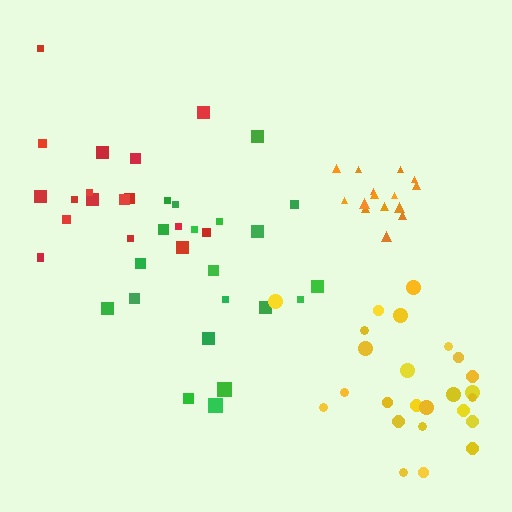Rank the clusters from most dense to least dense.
orange, green, yellow, red.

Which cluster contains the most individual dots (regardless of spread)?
Yellow (25).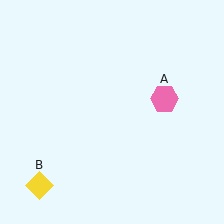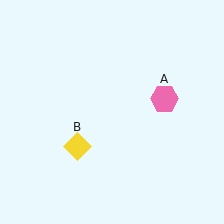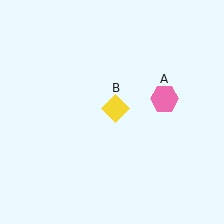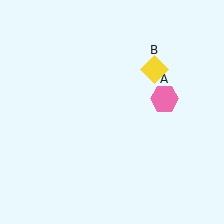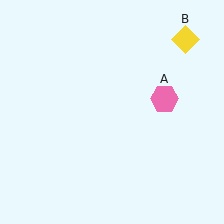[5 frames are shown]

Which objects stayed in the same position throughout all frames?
Pink hexagon (object A) remained stationary.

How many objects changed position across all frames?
1 object changed position: yellow diamond (object B).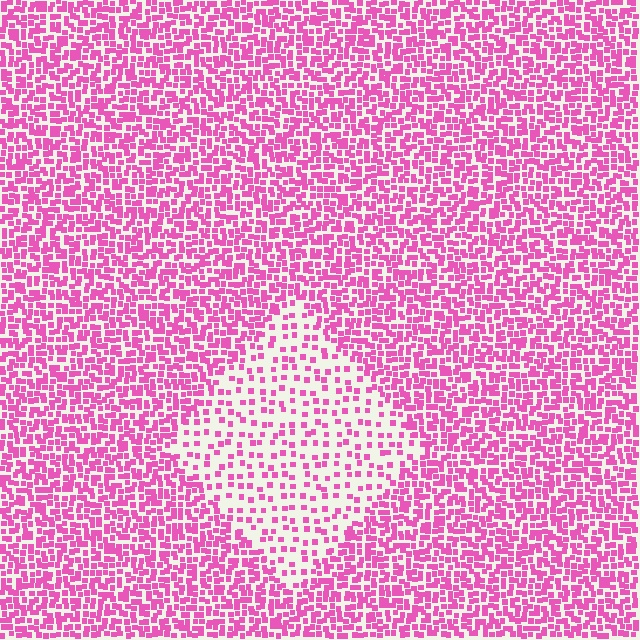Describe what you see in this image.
The image contains small pink elements arranged at two different densities. A diamond-shaped region is visible where the elements are less densely packed than the surrounding area.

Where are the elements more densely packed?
The elements are more densely packed outside the diamond boundary.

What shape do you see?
I see a diamond.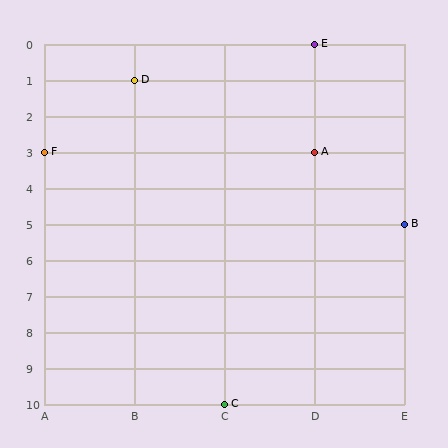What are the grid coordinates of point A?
Point A is at grid coordinates (D, 3).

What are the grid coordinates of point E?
Point E is at grid coordinates (D, 0).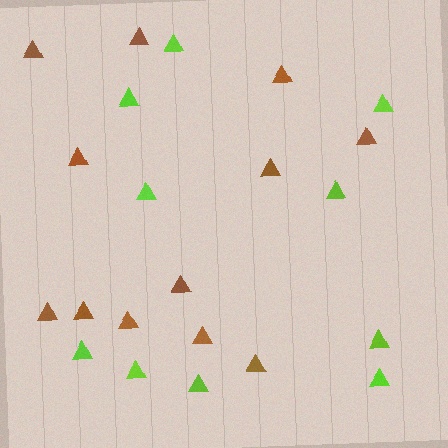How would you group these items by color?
There are 2 groups: one group of brown triangles (12) and one group of lime triangles (10).